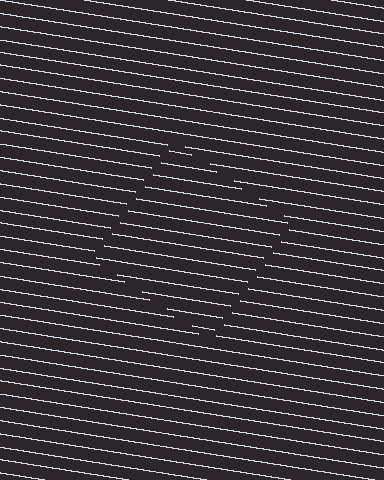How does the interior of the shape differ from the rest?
The interior of the shape contains the same grating, shifted by half a period — the contour is defined by the phase discontinuity where line-ends from the inner and outer gratings abut.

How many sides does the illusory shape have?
4 sides — the line-ends trace a square.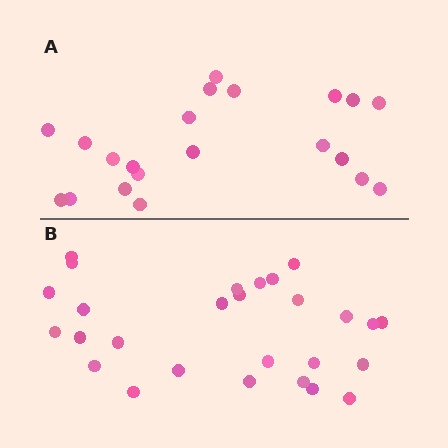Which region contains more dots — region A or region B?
Region B (the bottom region) has more dots.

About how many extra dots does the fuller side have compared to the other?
Region B has about 6 more dots than region A.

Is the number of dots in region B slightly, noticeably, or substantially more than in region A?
Region B has noticeably more, but not dramatically so. The ratio is roughly 1.3 to 1.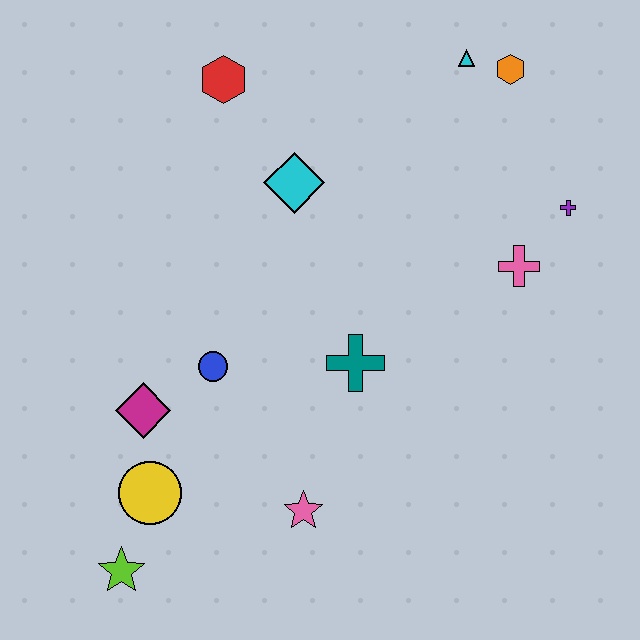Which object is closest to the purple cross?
The pink cross is closest to the purple cross.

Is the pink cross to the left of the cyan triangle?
No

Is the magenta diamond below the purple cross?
Yes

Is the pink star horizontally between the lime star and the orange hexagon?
Yes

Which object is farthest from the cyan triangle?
The lime star is farthest from the cyan triangle.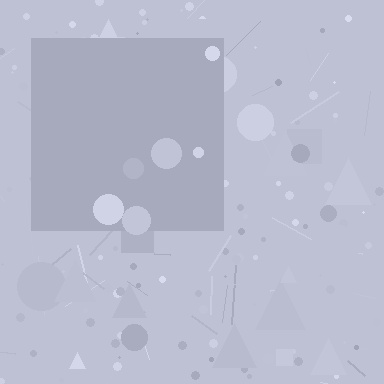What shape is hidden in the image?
A square is hidden in the image.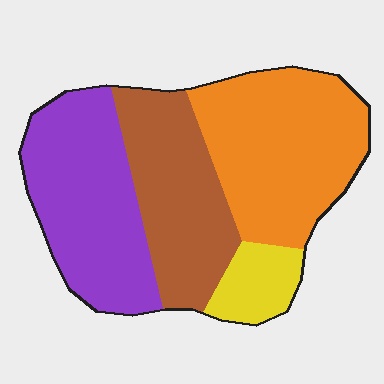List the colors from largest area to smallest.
From largest to smallest: orange, purple, brown, yellow.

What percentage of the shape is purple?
Purple takes up about one third (1/3) of the shape.